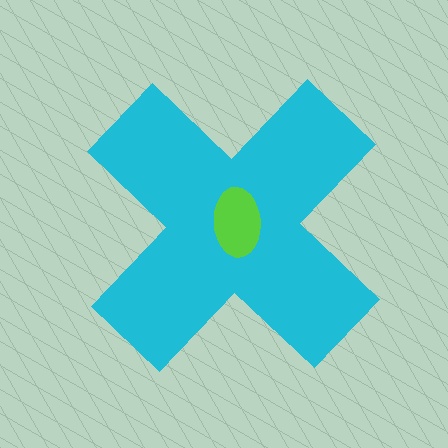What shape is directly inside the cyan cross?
The lime ellipse.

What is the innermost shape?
The lime ellipse.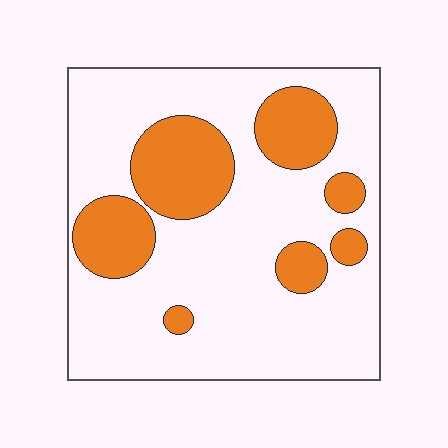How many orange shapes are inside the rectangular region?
7.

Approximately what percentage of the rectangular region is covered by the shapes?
Approximately 25%.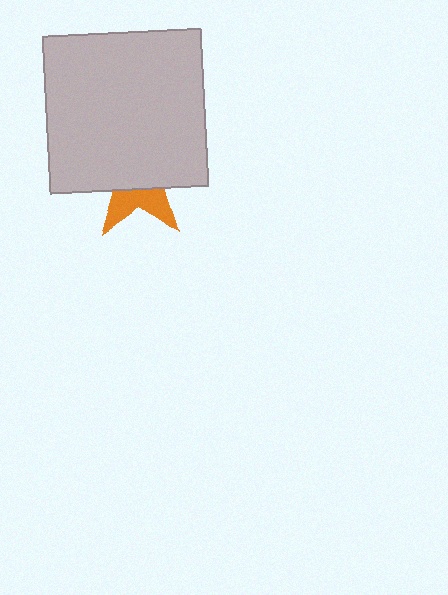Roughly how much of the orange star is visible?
A small part of it is visible (roughly 35%).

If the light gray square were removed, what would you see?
You would see the complete orange star.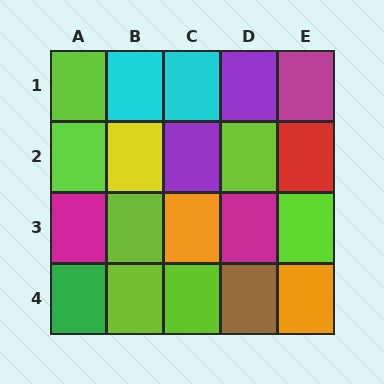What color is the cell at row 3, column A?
Magenta.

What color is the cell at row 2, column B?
Yellow.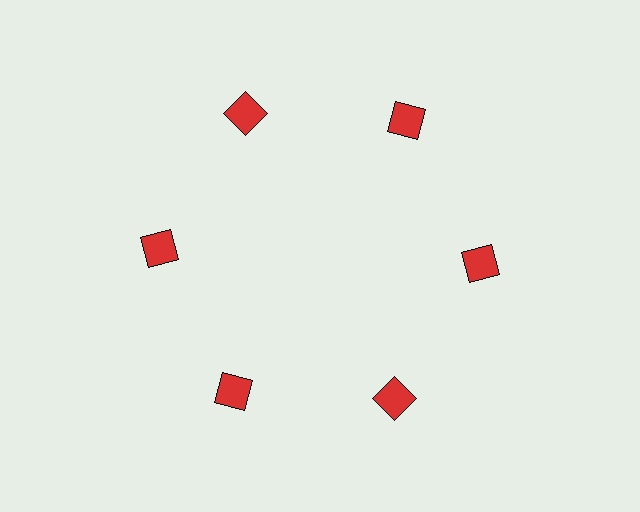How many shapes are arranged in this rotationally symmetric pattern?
There are 6 shapes, arranged in 6 groups of 1.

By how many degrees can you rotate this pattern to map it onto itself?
The pattern maps onto itself every 60 degrees of rotation.